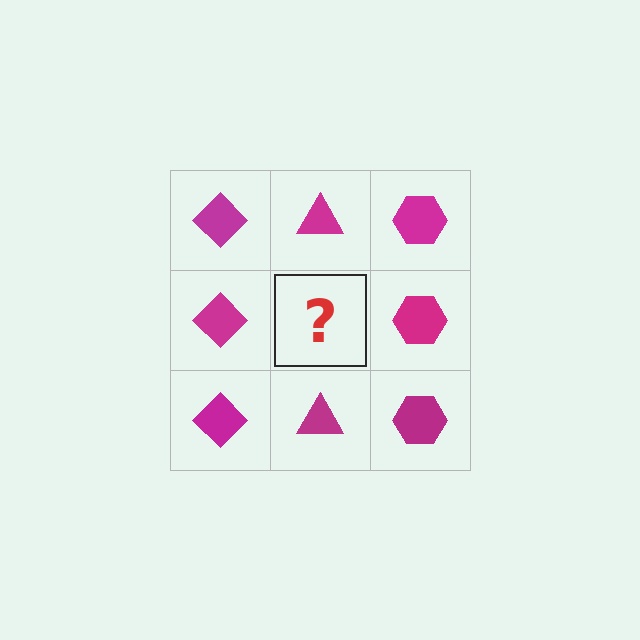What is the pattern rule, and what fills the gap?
The rule is that each column has a consistent shape. The gap should be filled with a magenta triangle.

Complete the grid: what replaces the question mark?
The question mark should be replaced with a magenta triangle.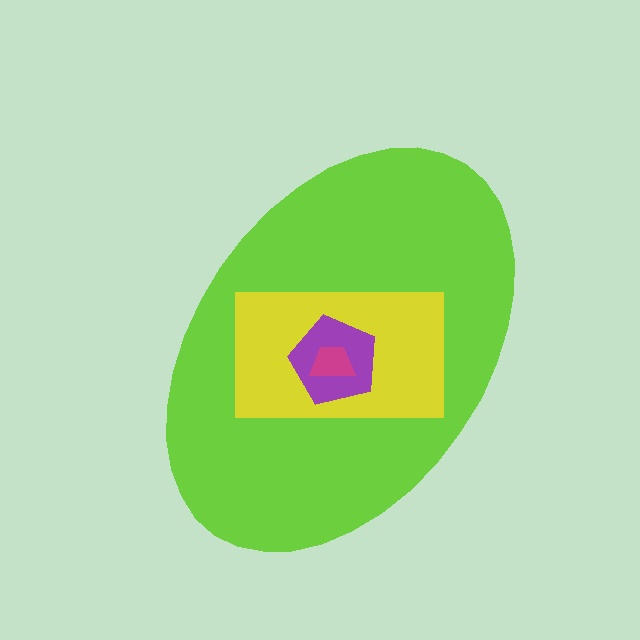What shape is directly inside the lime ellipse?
The yellow rectangle.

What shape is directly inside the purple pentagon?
The magenta trapezoid.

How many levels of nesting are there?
4.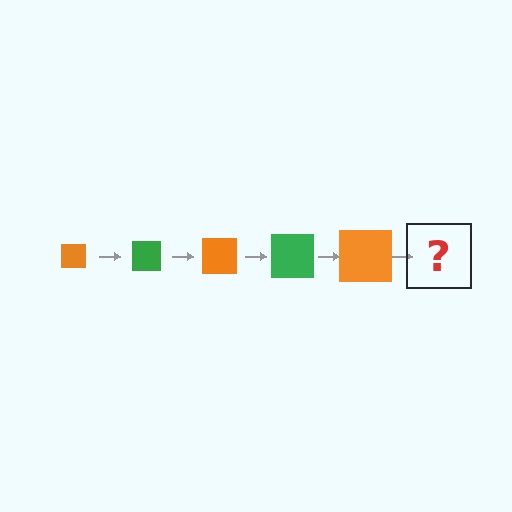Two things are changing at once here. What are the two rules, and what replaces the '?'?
The two rules are that the square grows larger each step and the color cycles through orange and green. The '?' should be a green square, larger than the previous one.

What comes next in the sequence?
The next element should be a green square, larger than the previous one.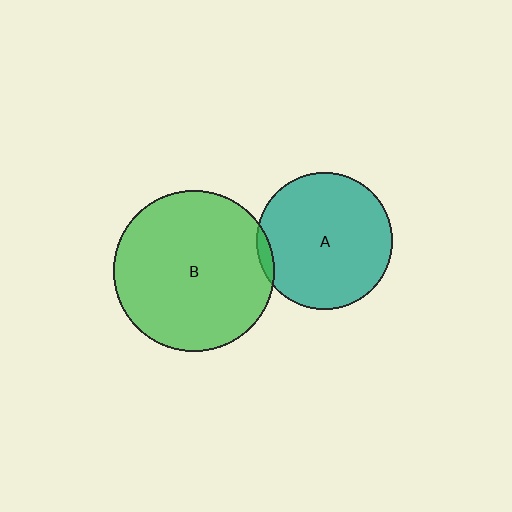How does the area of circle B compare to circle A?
Approximately 1.4 times.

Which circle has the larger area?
Circle B (green).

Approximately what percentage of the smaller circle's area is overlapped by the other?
Approximately 5%.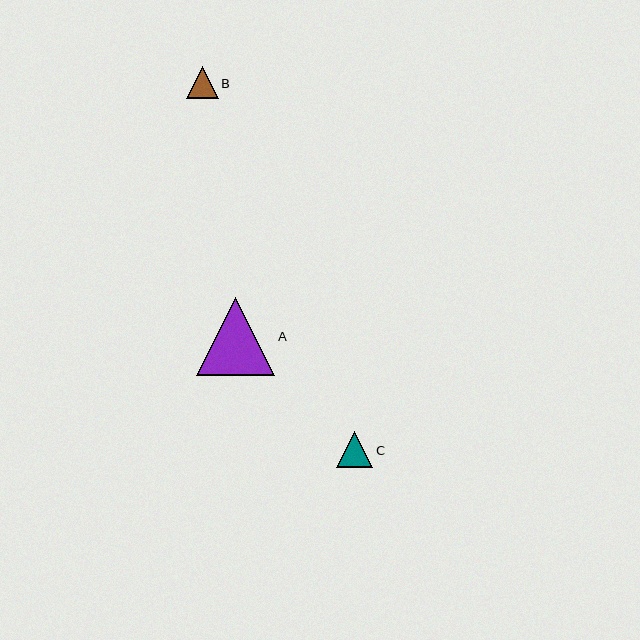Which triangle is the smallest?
Triangle B is the smallest with a size of approximately 32 pixels.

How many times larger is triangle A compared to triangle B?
Triangle A is approximately 2.4 times the size of triangle B.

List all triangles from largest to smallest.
From largest to smallest: A, C, B.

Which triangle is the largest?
Triangle A is the largest with a size of approximately 78 pixels.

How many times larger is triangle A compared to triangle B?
Triangle A is approximately 2.4 times the size of triangle B.